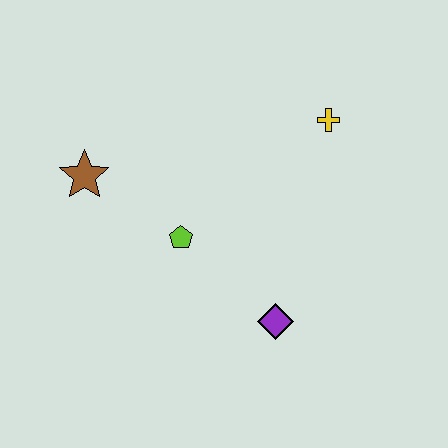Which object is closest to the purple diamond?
The lime pentagon is closest to the purple diamond.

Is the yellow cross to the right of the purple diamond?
Yes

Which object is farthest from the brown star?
The yellow cross is farthest from the brown star.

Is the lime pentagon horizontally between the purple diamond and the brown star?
Yes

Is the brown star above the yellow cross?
No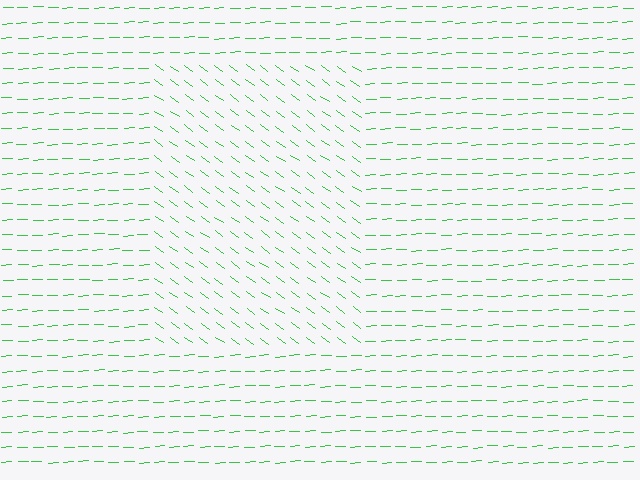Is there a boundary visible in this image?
Yes, there is a texture boundary formed by a change in line orientation.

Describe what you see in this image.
The image is filled with small green line segments. A rectangle region in the image has lines oriented differently from the surrounding lines, creating a visible texture boundary.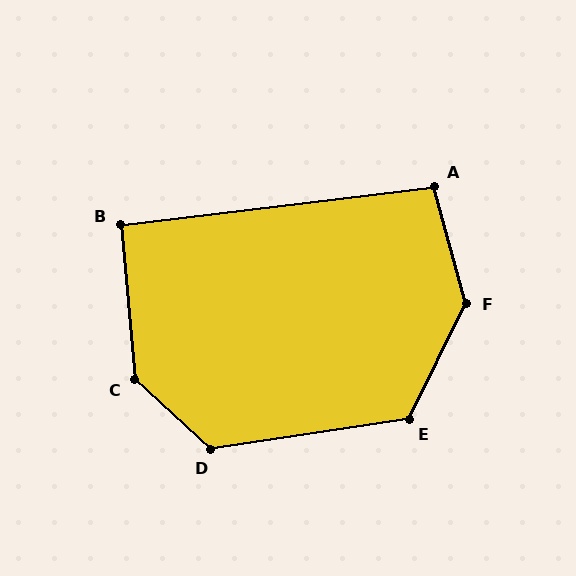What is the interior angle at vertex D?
Approximately 129 degrees (obtuse).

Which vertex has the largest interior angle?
F, at approximately 139 degrees.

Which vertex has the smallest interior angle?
B, at approximately 92 degrees.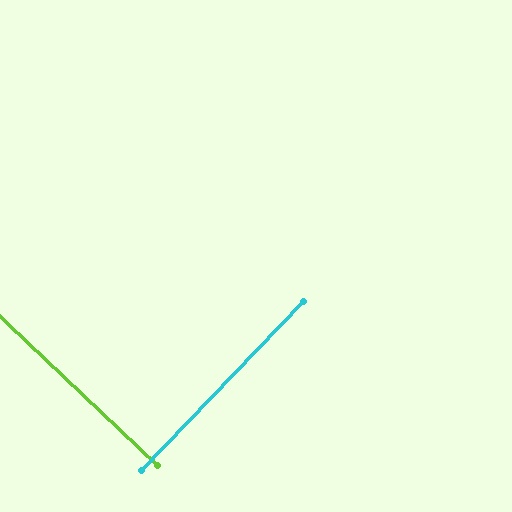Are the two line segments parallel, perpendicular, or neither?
Perpendicular — they meet at approximately 89°.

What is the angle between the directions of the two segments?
Approximately 89 degrees.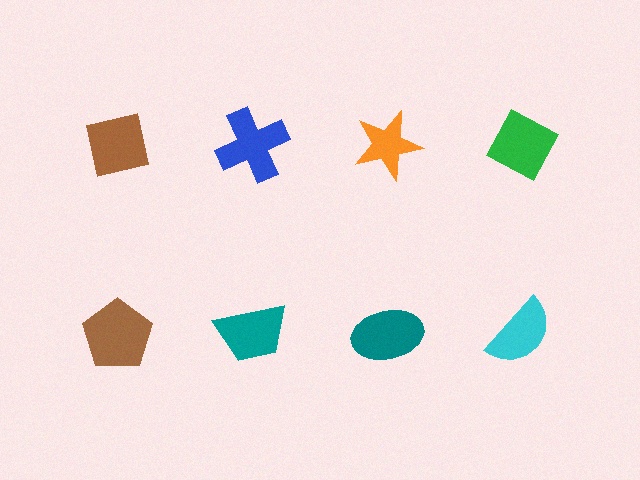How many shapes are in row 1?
4 shapes.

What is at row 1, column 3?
An orange star.